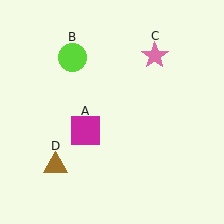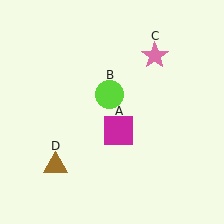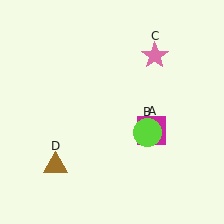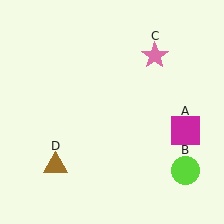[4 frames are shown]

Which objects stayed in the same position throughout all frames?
Pink star (object C) and brown triangle (object D) remained stationary.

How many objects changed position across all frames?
2 objects changed position: magenta square (object A), lime circle (object B).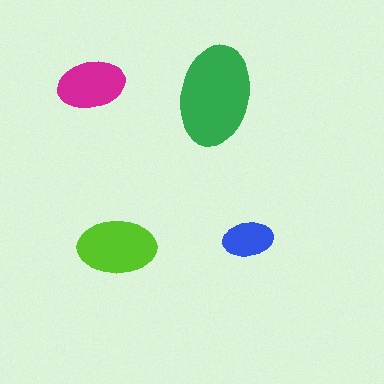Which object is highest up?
The magenta ellipse is topmost.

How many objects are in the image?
There are 4 objects in the image.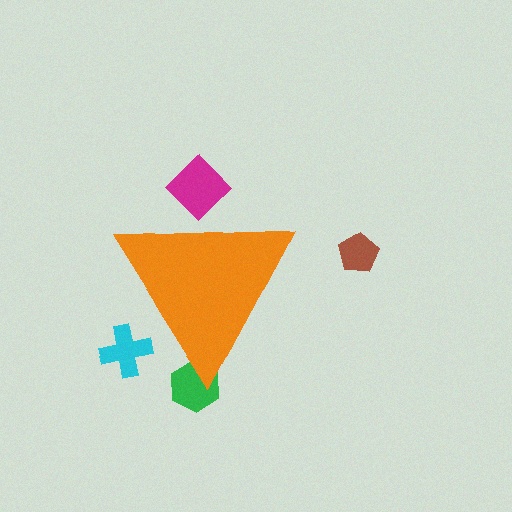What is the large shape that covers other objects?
An orange triangle.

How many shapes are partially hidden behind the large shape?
3 shapes are partially hidden.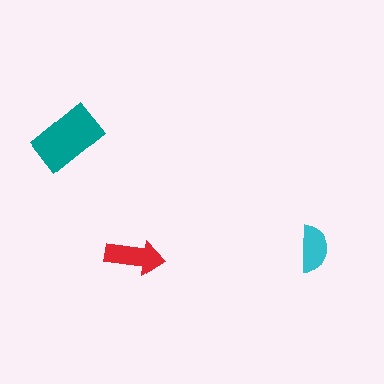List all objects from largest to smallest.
The teal rectangle, the red arrow, the cyan semicircle.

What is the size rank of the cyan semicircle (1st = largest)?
3rd.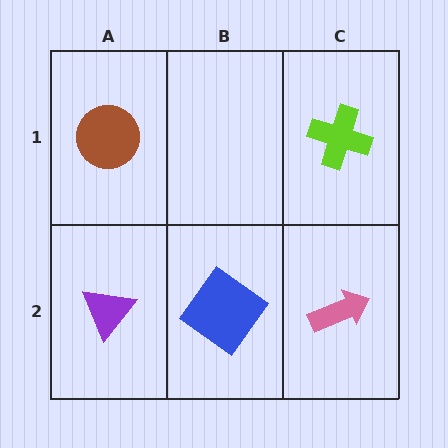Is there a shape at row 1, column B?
No, that cell is empty.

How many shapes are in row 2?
3 shapes.